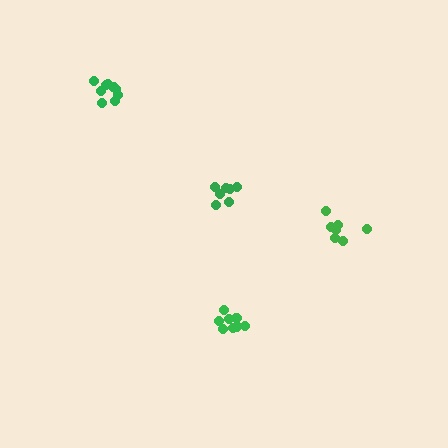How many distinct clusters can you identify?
There are 4 distinct clusters.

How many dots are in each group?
Group 1: 7 dots, Group 2: 8 dots, Group 3: 10 dots, Group 4: 7 dots (32 total).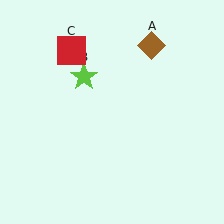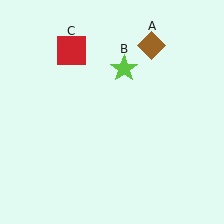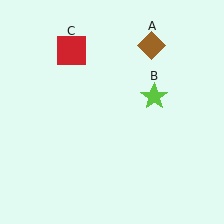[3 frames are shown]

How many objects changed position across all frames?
1 object changed position: lime star (object B).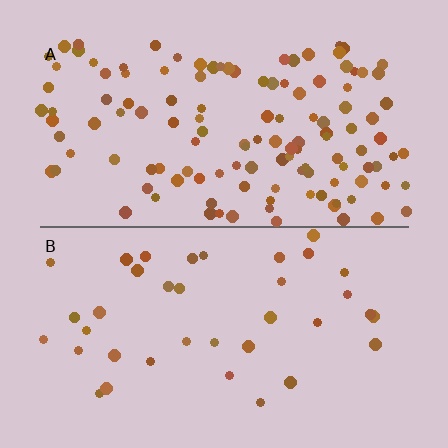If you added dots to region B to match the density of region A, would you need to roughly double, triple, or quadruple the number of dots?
Approximately triple.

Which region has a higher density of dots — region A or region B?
A (the top).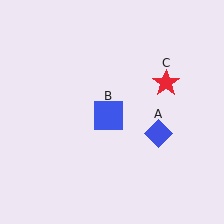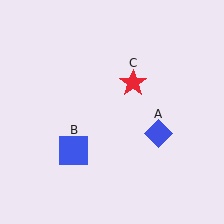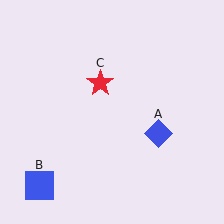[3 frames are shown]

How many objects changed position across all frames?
2 objects changed position: blue square (object B), red star (object C).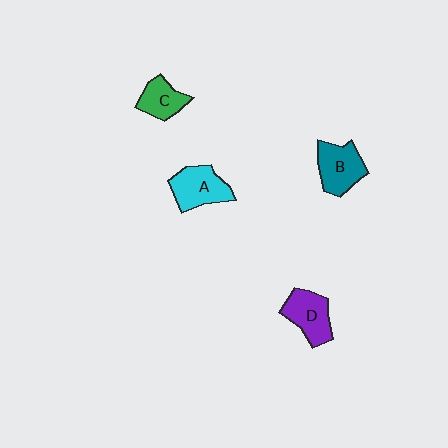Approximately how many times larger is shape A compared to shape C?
Approximately 1.4 times.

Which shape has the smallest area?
Shape C (green).